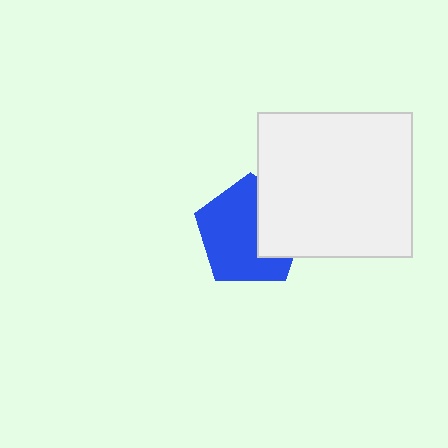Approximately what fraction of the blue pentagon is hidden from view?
Roughly 33% of the blue pentagon is hidden behind the white rectangle.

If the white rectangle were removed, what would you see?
You would see the complete blue pentagon.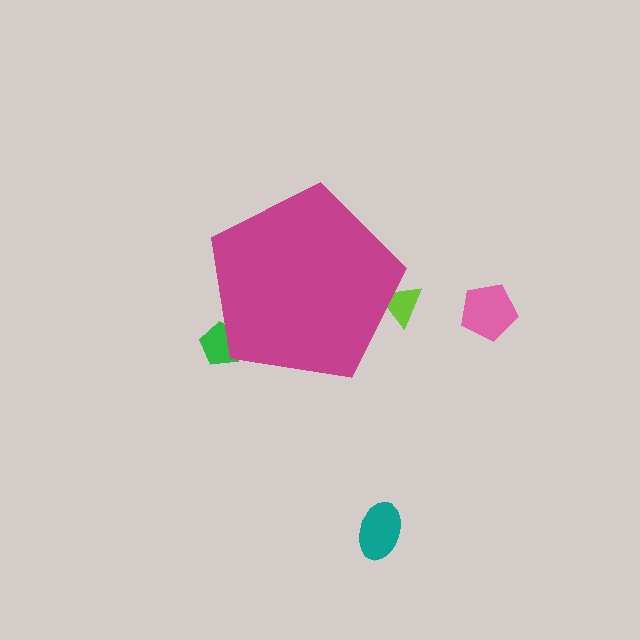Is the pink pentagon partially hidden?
No, the pink pentagon is fully visible.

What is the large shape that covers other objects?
A magenta pentagon.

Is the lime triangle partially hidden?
Yes, the lime triangle is partially hidden behind the magenta pentagon.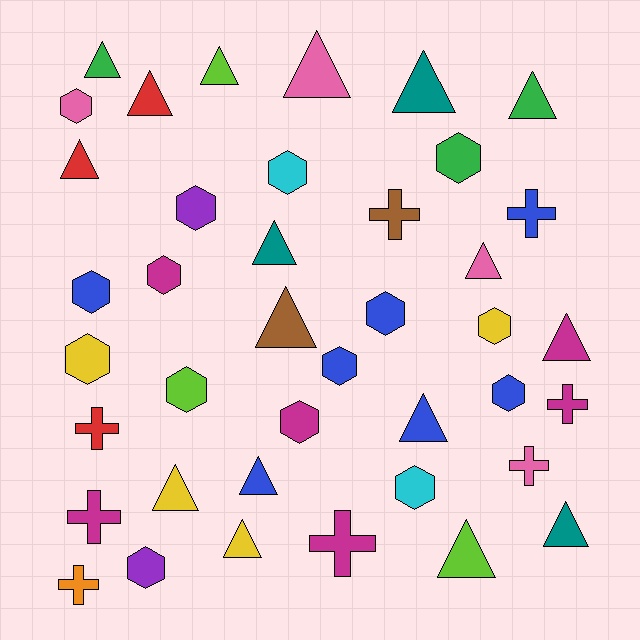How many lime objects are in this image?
There are 3 lime objects.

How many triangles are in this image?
There are 17 triangles.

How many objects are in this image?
There are 40 objects.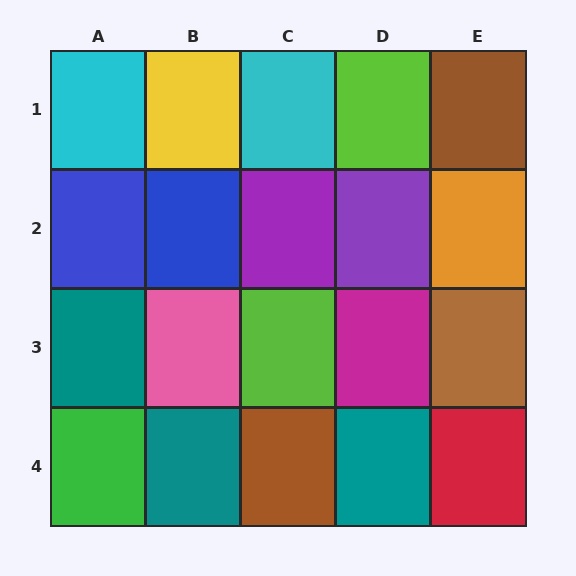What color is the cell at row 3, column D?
Magenta.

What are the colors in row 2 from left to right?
Blue, blue, purple, purple, orange.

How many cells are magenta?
1 cell is magenta.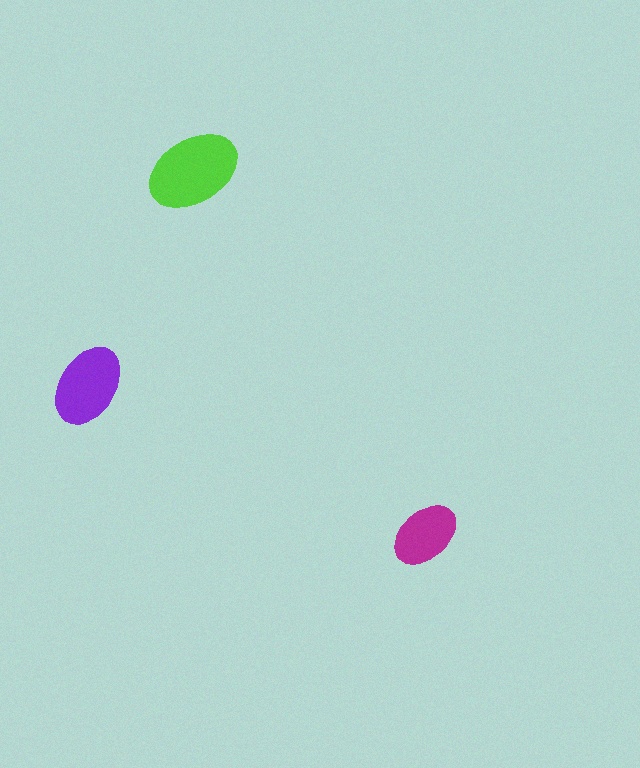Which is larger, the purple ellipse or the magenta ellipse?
The purple one.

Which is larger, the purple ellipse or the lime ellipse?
The lime one.